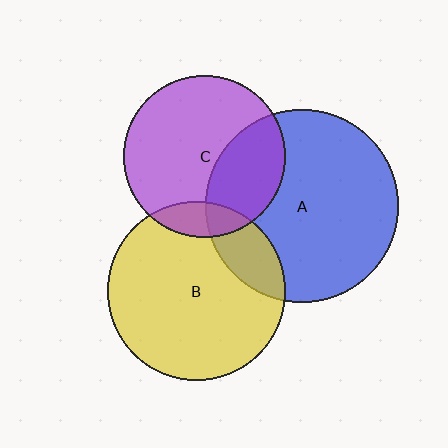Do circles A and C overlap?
Yes.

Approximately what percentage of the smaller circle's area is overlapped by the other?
Approximately 30%.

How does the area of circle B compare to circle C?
Approximately 1.2 times.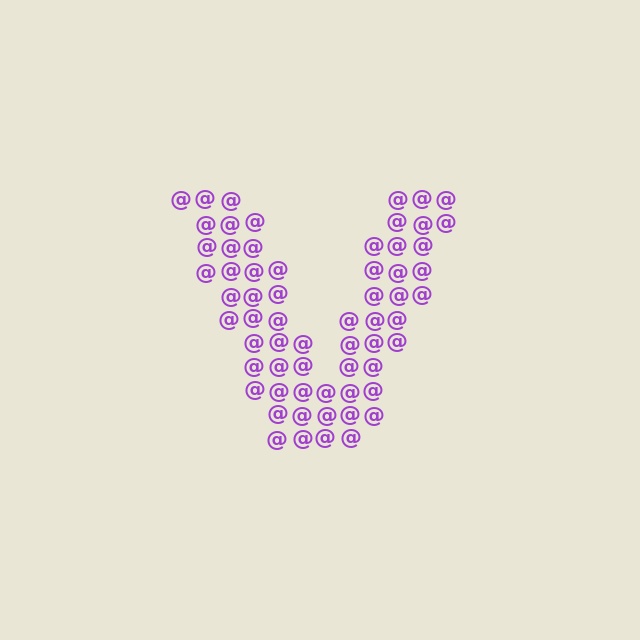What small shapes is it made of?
It is made of small at signs.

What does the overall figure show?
The overall figure shows the letter V.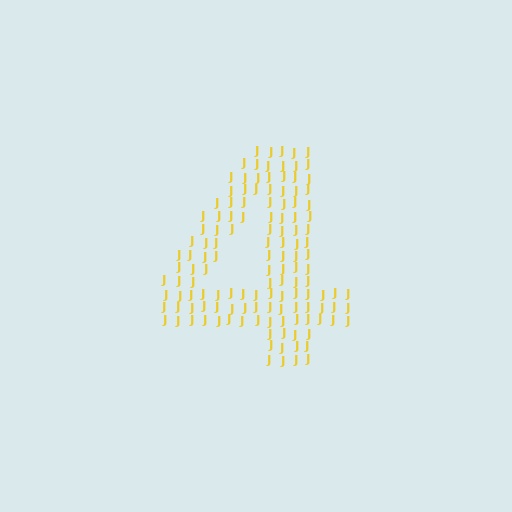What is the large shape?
The large shape is the digit 4.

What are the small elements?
The small elements are letter J's.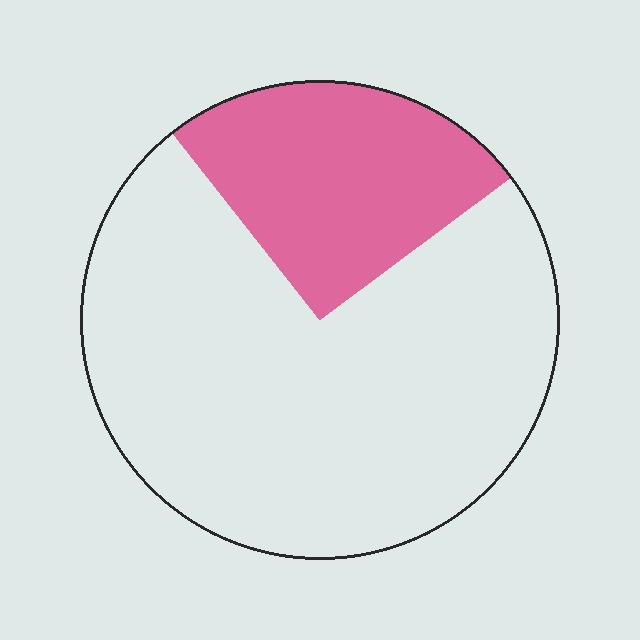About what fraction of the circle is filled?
About one quarter (1/4).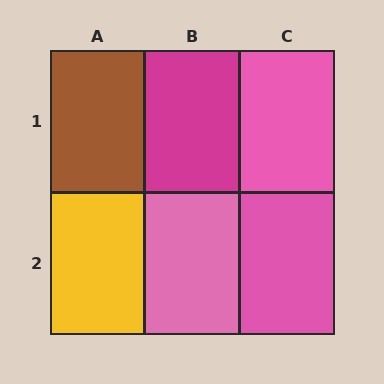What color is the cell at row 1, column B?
Magenta.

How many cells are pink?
3 cells are pink.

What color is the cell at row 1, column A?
Brown.